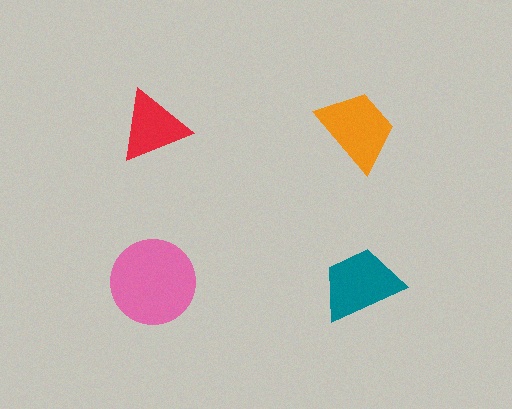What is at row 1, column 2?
An orange trapezoid.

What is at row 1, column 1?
A red triangle.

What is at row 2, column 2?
A teal trapezoid.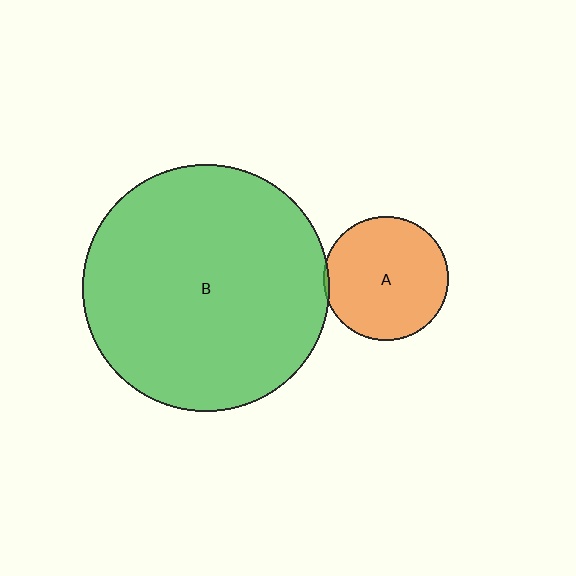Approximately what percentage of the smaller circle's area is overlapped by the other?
Approximately 5%.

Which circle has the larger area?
Circle B (green).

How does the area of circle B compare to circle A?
Approximately 3.9 times.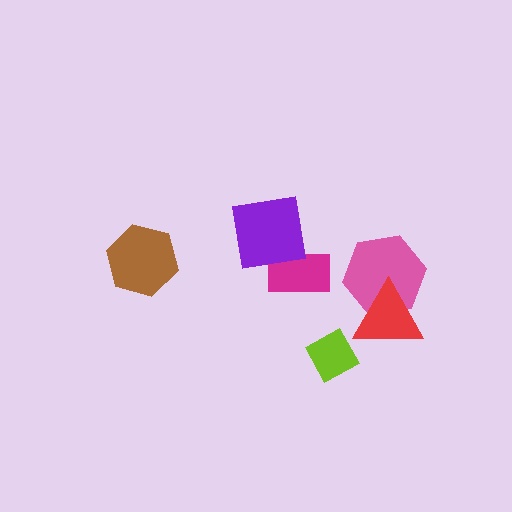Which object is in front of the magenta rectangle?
The purple square is in front of the magenta rectangle.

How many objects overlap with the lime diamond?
0 objects overlap with the lime diamond.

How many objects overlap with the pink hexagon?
1 object overlaps with the pink hexagon.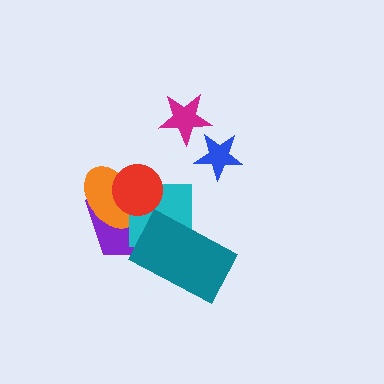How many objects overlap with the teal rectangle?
2 objects overlap with the teal rectangle.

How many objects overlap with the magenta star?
0 objects overlap with the magenta star.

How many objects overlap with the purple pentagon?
4 objects overlap with the purple pentagon.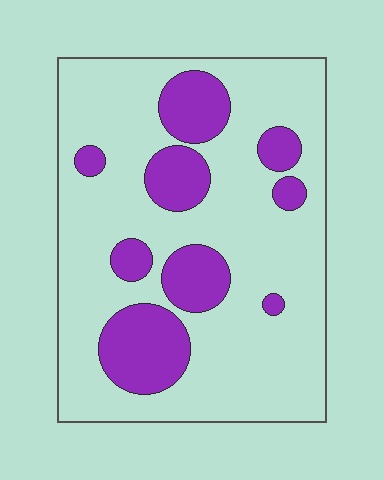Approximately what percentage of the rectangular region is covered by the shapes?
Approximately 25%.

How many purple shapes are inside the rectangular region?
9.